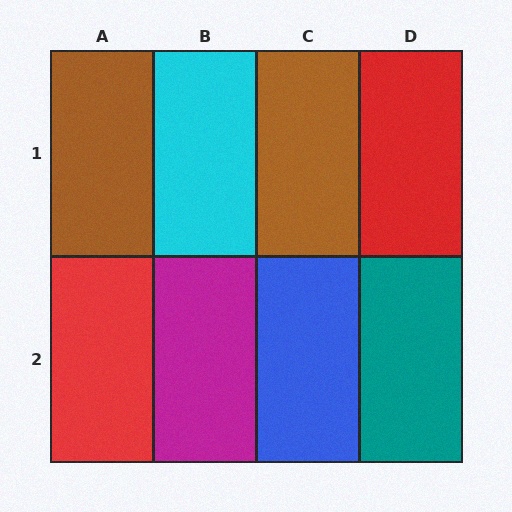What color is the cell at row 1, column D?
Red.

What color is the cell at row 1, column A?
Brown.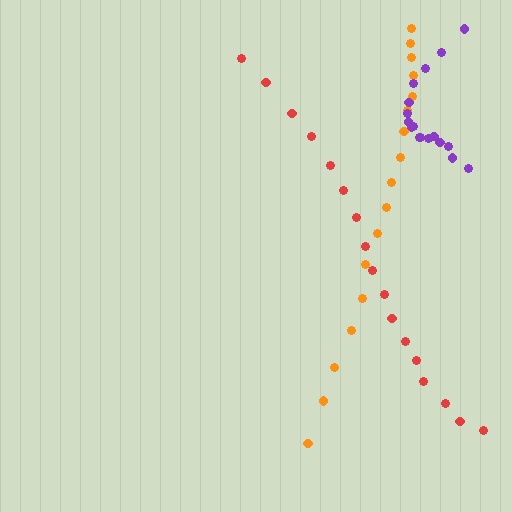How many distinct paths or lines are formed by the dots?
There are 3 distinct paths.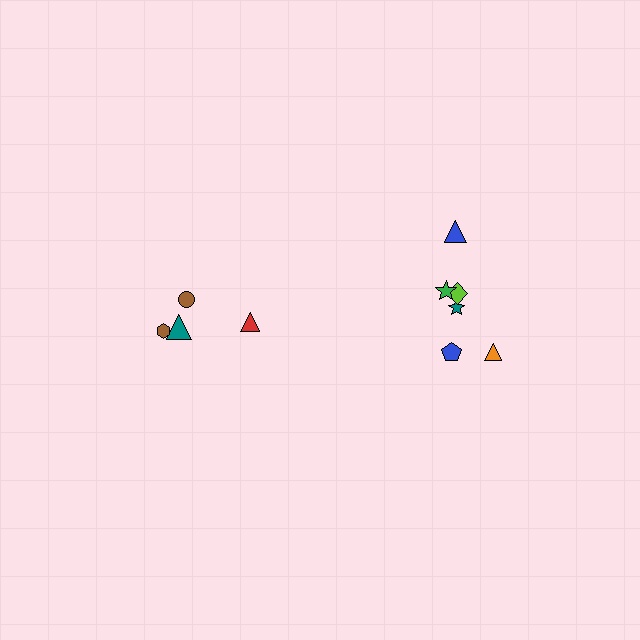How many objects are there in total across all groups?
There are 10 objects.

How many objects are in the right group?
There are 6 objects.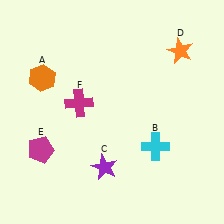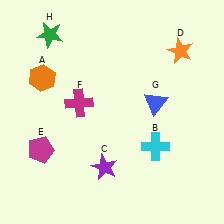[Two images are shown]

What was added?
A blue triangle (G), a green star (H) were added in Image 2.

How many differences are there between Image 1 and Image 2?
There are 2 differences between the two images.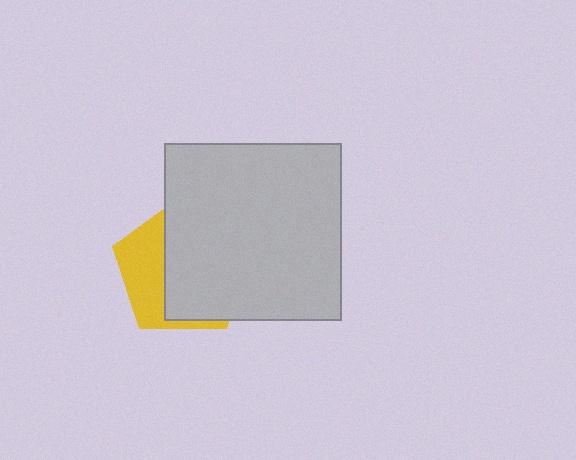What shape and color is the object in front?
The object in front is a light gray square.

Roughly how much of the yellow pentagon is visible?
A small part of it is visible (roughly 35%).